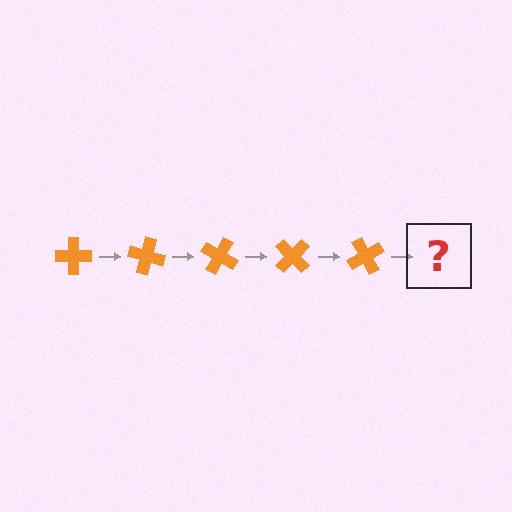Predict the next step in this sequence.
The next step is an orange cross rotated 75 degrees.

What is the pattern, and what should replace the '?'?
The pattern is that the cross rotates 15 degrees each step. The '?' should be an orange cross rotated 75 degrees.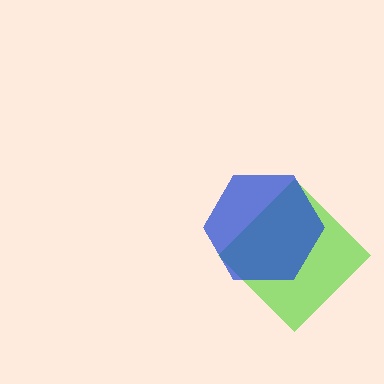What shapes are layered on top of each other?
The layered shapes are: a lime diamond, a blue hexagon.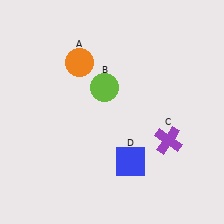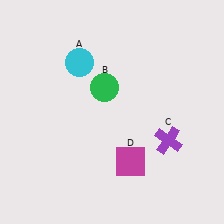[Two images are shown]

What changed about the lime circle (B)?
In Image 1, B is lime. In Image 2, it changed to green.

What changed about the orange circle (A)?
In Image 1, A is orange. In Image 2, it changed to cyan.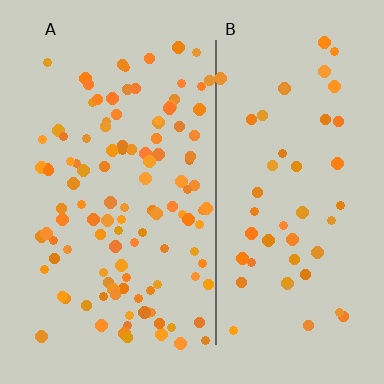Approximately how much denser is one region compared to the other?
Approximately 2.3× — region A over region B.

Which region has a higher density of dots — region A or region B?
A (the left).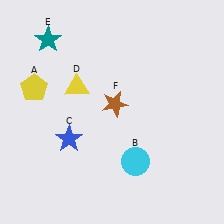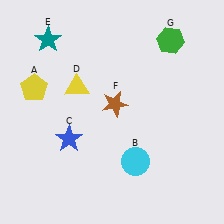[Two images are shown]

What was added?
A green hexagon (G) was added in Image 2.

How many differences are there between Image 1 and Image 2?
There is 1 difference between the two images.